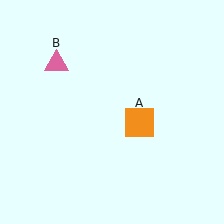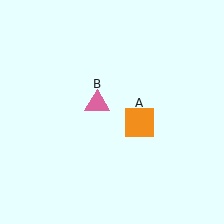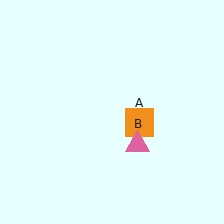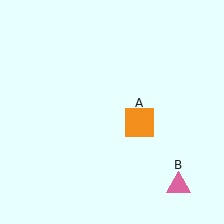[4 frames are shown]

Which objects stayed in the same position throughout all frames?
Orange square (object A) remained stationary.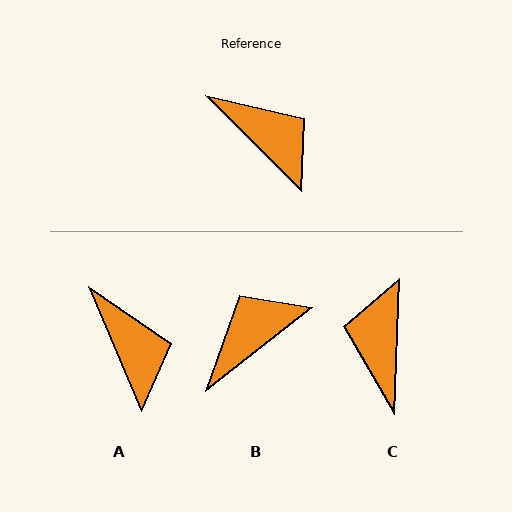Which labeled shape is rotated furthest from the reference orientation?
C, about 133 degrees away.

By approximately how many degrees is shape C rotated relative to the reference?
Approximately 133 degrees counter-clockwise.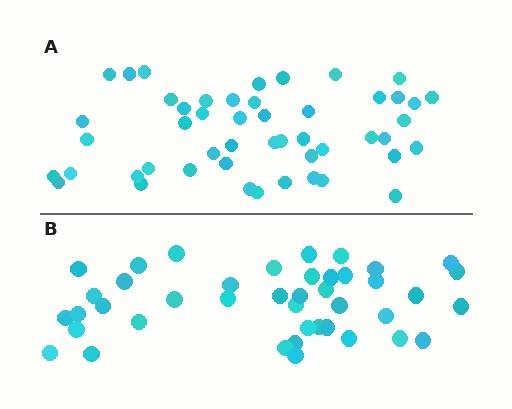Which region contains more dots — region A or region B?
Region A (the top region) has more dots.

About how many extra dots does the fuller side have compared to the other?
Region A has roughly 8 or so more dots than region B.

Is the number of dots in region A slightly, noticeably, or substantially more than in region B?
Region A has only slightly more — the two regions are fairly close. The ratio is roughly 1.2 to 1.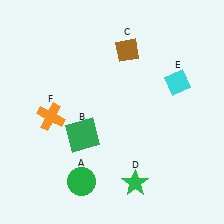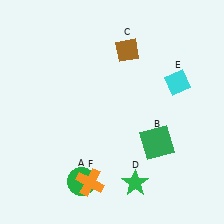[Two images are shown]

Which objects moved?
The objects that moved are: the green square (B), the orange cross (F).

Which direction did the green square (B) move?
The green square (B) moved right.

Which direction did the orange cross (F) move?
The orange cross (F) moved down.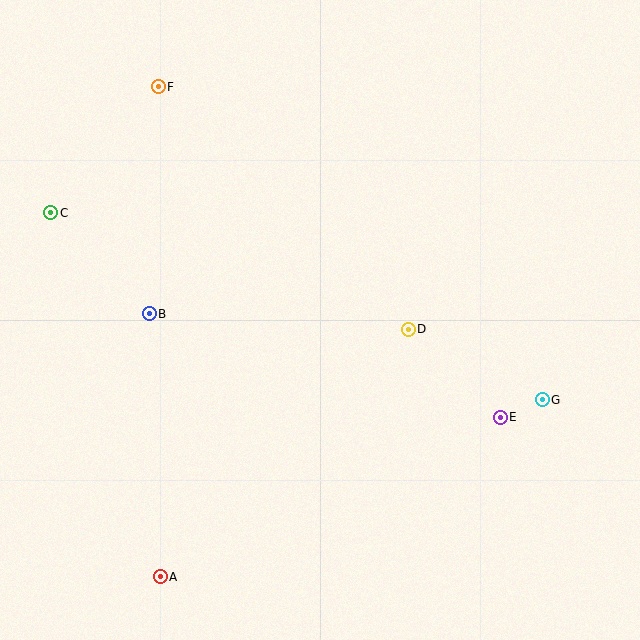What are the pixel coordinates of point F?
Point F is at (158, 87).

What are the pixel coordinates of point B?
Point B is at (149, 314).